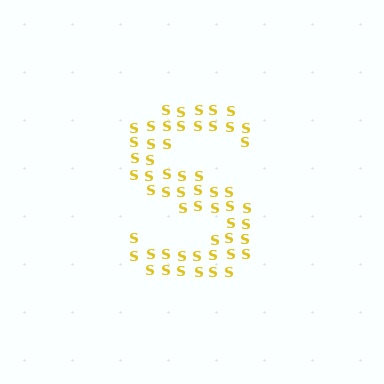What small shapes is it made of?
It is made of small letter S's.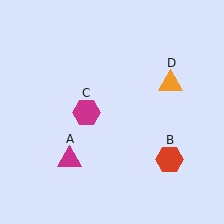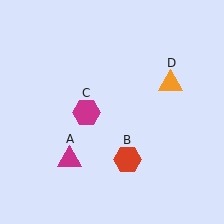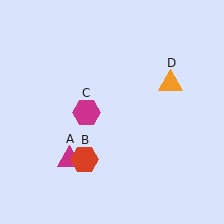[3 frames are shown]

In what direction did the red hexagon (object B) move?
The red hexagon (object B) moved left.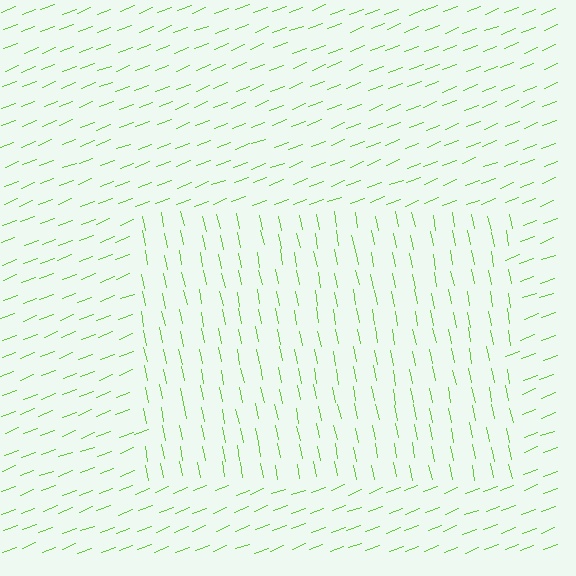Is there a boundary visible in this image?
Yes, there is a texture boundary formed by a change in line orientation.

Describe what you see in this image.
The image is filled with small lime line segments. A rectangle region in the image has lines oriented differently from the surrounding lines, creating a visible texture boundary.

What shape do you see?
I see a rectangle.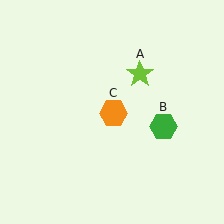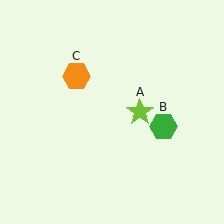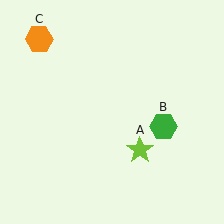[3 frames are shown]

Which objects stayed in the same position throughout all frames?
Green hexagon (object B) remained stationary.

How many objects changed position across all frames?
2 objects changed position: lime star (object A), orange hexagon (object C).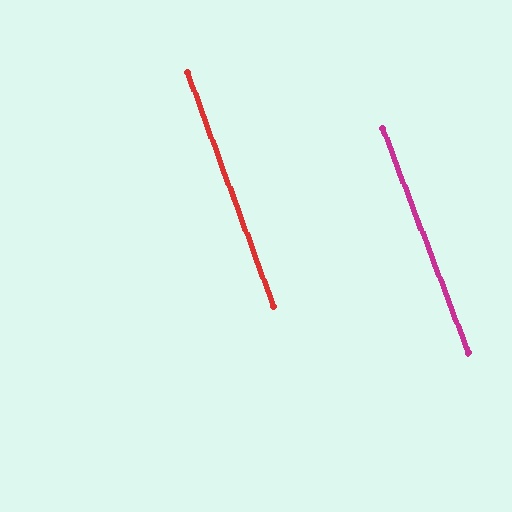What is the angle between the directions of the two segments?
Approximately 1 degree.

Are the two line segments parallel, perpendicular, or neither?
Parallel — their directions differ by only 0.8°.